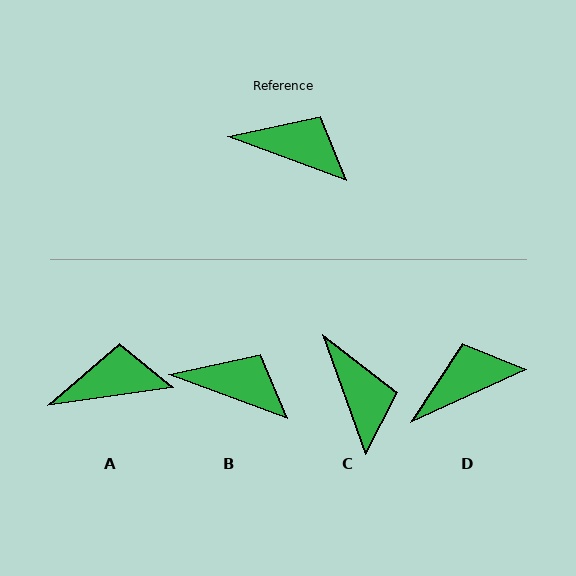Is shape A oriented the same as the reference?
No, it is off by about 28 degrees.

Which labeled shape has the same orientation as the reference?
B.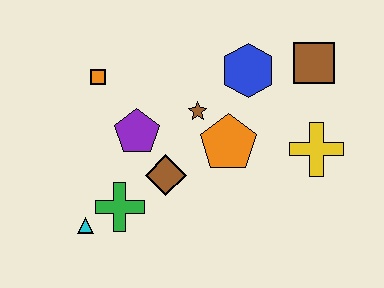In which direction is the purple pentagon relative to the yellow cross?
The purple pentagon is to the left of the yellow cross.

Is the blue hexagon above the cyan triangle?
Yes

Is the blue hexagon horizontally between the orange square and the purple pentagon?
No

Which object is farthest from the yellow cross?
The cyan triangle is farthest from the yellow cross.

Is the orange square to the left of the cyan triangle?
No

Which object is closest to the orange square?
The purple pentagon is closest to the orange square.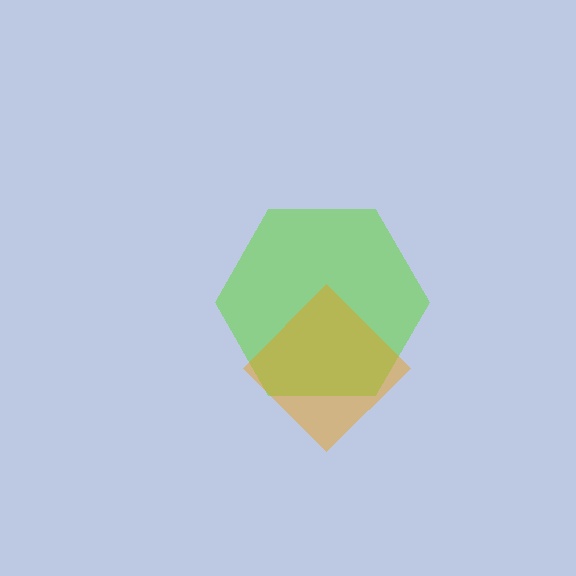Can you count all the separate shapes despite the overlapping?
Yes, there are 2 separate shapes.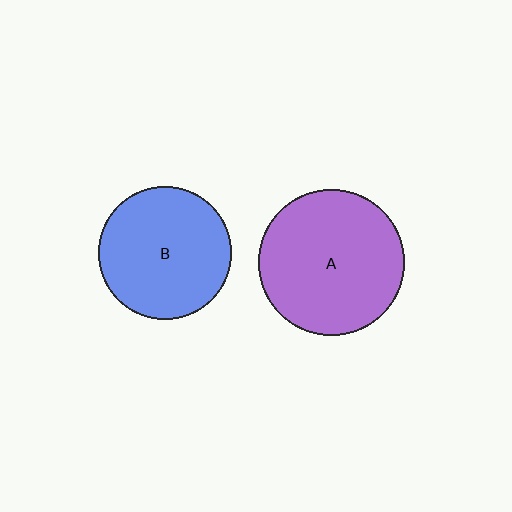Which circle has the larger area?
Circle A (purple).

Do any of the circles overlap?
No, none of the circles overlap.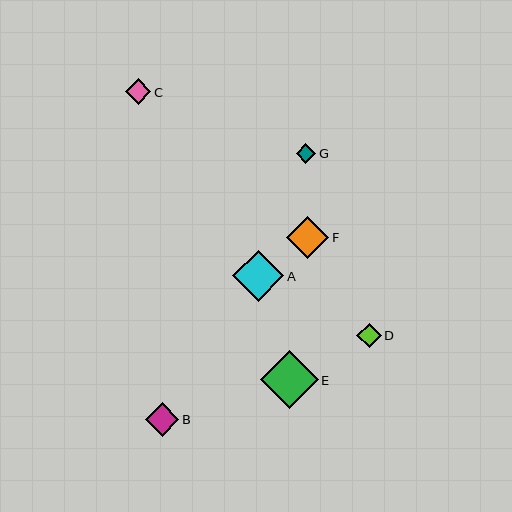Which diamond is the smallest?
Diamond G is the smallest with a size of approximately 19 pixels.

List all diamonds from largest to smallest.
From largest to smallest: E, A, F, B, C, D, G.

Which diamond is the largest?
Diamond E is the largest with a size of approximately 58 pixels.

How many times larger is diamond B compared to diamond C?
Diamond B is approximately 1.3 times the size of diamond C.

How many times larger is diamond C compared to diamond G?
Diamond C is approximately 1.3 times the size of diamond G.